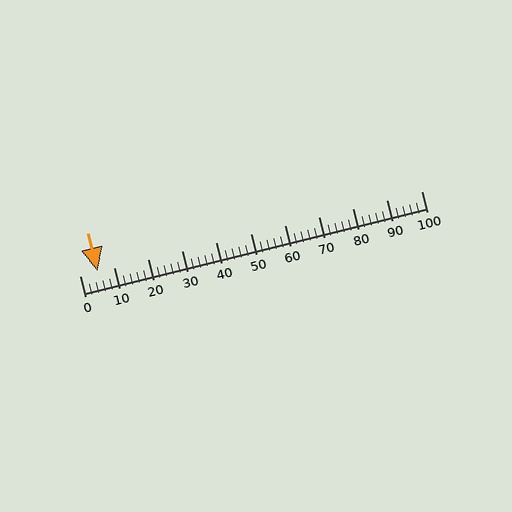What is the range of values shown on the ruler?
The ruler shows values from 0 to 100.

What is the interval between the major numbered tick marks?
The major tick marks are spaced 10 units apart.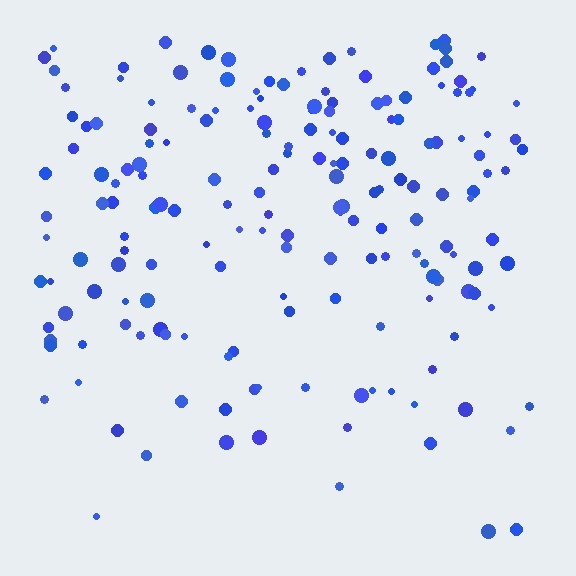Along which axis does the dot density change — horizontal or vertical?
Vertical.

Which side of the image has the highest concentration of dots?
The top.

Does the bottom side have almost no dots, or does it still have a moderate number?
Still a moderate number, just noticeably fewer than the top.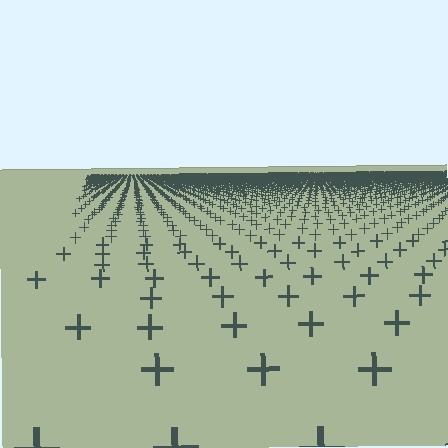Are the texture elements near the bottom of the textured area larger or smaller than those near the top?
Larger. Near the bottom, elements are closer to the viewer and appear at a bigger on-screen size.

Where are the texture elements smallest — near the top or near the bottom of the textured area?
Near the top.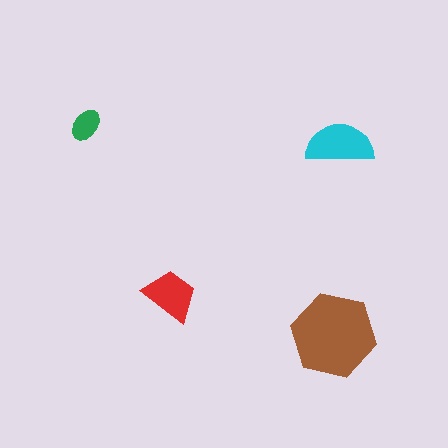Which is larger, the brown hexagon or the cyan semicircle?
The brown hexagon.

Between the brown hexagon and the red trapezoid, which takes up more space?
The brown hexagon.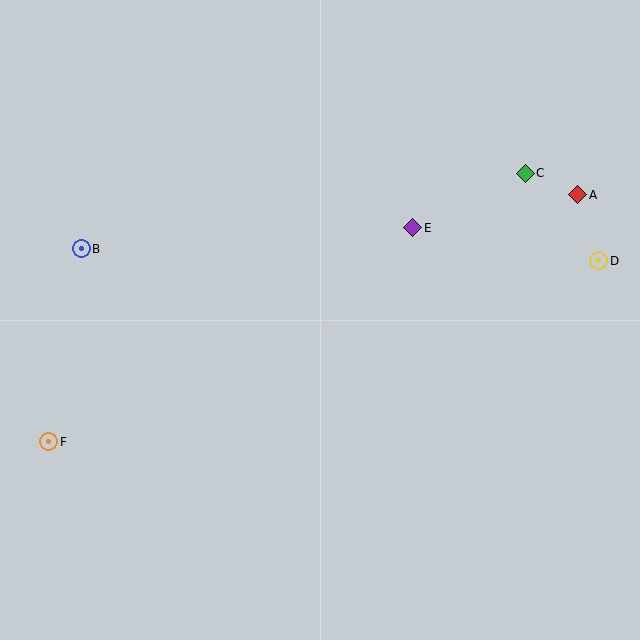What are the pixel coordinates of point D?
Point D is at (599, 261).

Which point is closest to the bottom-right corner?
Point D is closest to the bottom-right corner.